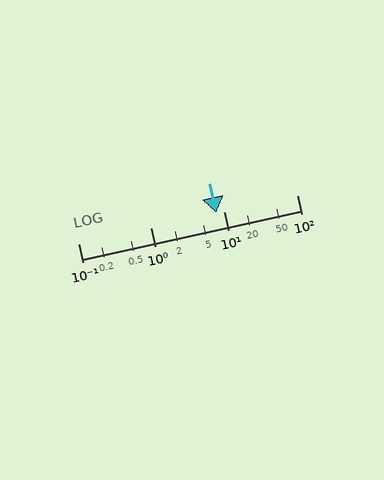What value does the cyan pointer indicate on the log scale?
The pointer indicates approximately 7.9.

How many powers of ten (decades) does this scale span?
The scale spans 3 decades, from 0.1 to 100.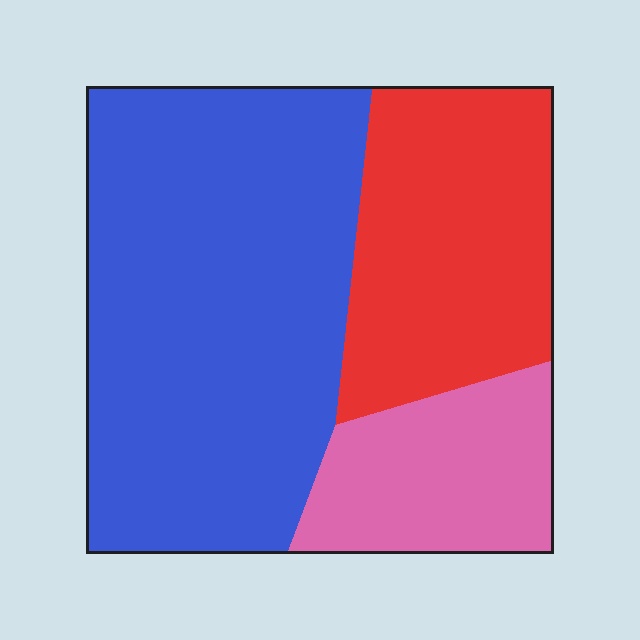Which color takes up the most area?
Blue, at roughly 55%.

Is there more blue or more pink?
Blue.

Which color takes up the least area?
Pink, at roughly 20%.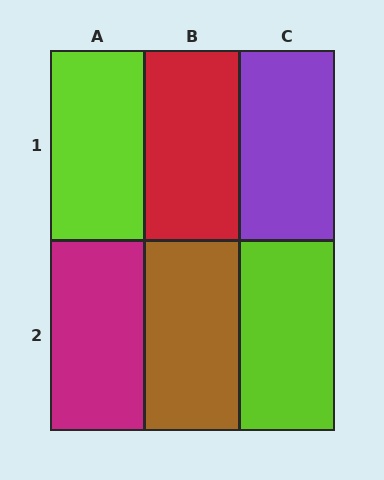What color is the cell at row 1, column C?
Purple.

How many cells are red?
1 cell is red.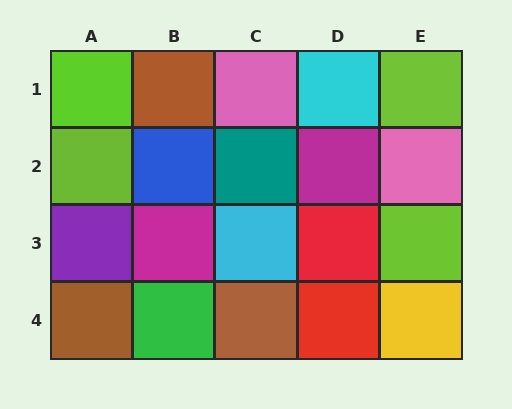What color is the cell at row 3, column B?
Magenta.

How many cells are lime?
4 cells are lime.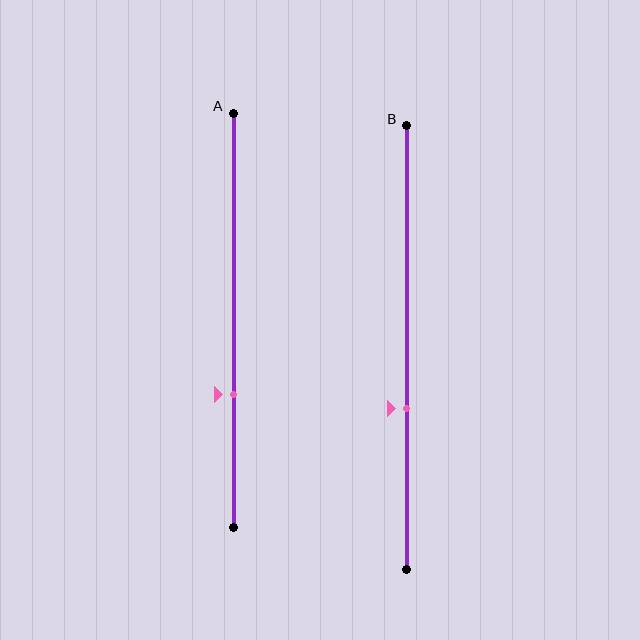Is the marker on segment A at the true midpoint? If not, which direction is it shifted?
No, the marker on segment A is shifted downward by about 18% of the segment length.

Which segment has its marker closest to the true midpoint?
Segment B has its marker closest to the true midpoint.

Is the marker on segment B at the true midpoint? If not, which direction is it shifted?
No, the marker on segment B is shifted downward by about 14% of the segment length.